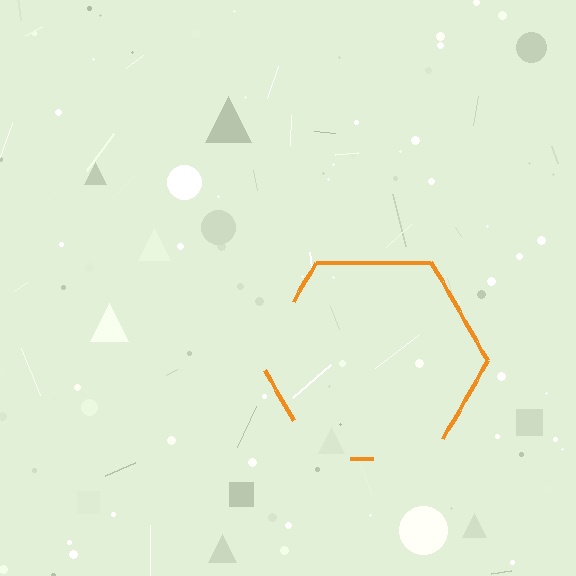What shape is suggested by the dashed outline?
The dashed outline suggests a hexagon.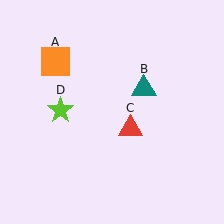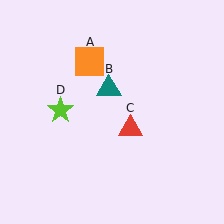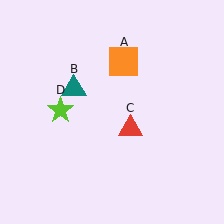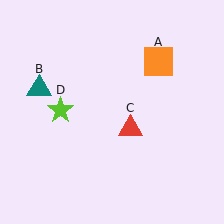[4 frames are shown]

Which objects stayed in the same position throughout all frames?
Red triangle (object C) and lime star (object D) remained stationary.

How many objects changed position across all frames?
2 objects changed position: orange square (object A), teal triangle (object B).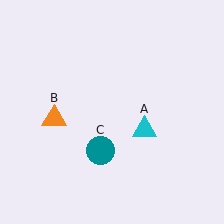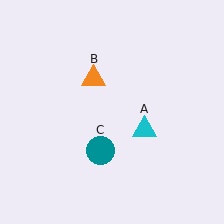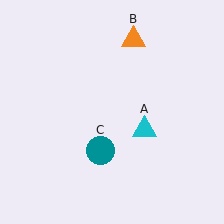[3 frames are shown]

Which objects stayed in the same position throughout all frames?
Cyan triangle (object A) and teal circle (object C) remained stationary.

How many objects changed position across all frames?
1 object changed position: orange triangle (object B).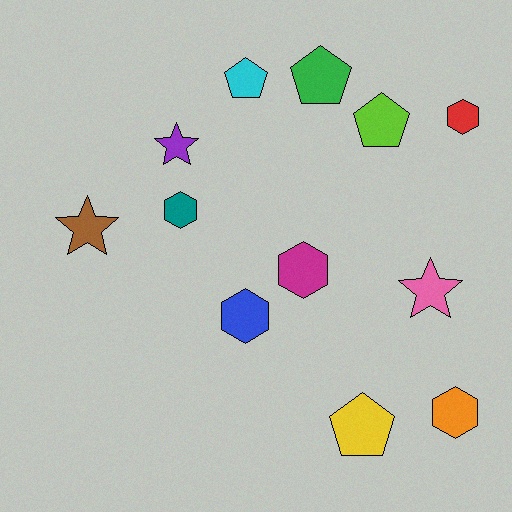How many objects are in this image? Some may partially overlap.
There are 12 objects.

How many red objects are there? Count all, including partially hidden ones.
There is 1 red object.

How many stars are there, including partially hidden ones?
There are 3 stars.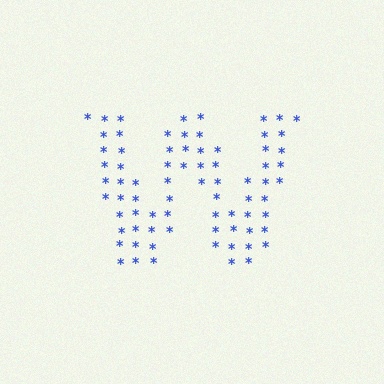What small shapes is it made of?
It is made of small asterisks.